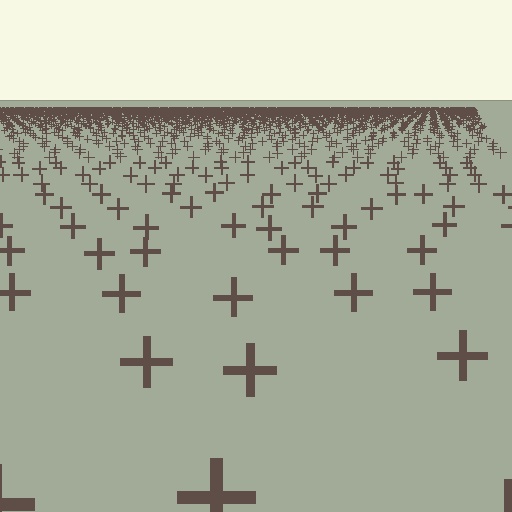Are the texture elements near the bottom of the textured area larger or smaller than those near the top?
Larger. Near the bottom, elements are closer to the viewer and appear at a bigger on-screen size.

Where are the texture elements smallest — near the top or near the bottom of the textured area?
Near the top.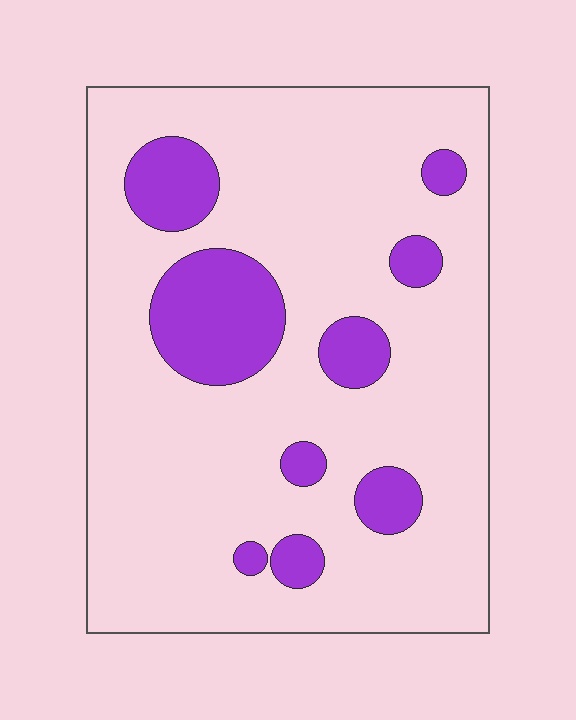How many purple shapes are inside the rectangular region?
9.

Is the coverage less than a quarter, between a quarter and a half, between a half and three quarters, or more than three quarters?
Less than a quarter.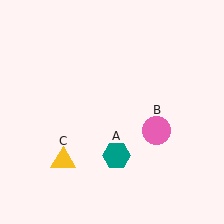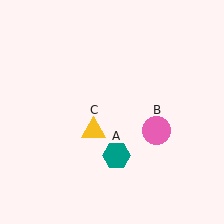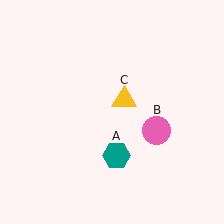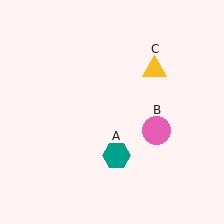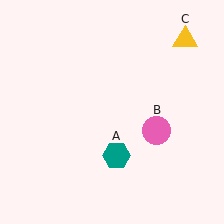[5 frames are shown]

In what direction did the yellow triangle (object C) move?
The yellow triangle (object C) moved up and to the right.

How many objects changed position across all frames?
1 object changed position: yellow triangle (object C).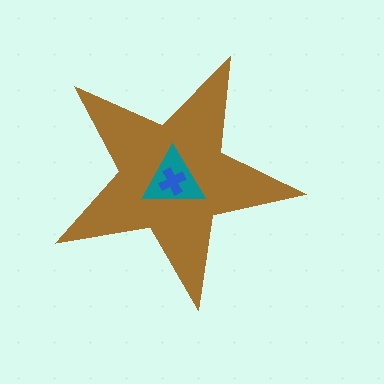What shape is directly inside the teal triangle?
The blue cross.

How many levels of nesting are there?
3.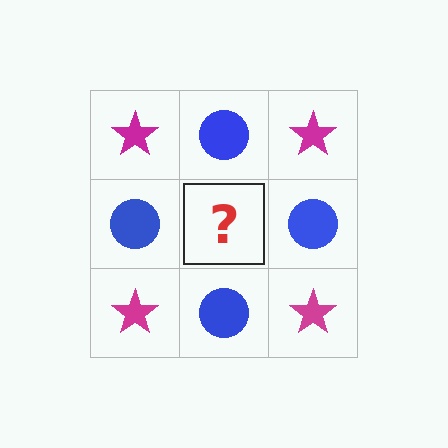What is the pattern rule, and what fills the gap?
The rule is that it alternates magenta star and blue circle in a checkerboard pattern. The gap should be filled with a magenta star.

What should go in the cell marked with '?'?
The missing cell should contain a magenta star.